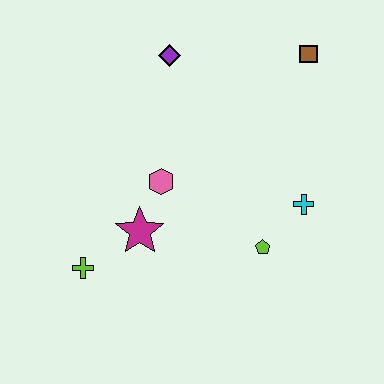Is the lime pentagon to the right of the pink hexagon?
Yes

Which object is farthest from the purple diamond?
The lime cross is farthest from the purple diamond.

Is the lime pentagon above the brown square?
No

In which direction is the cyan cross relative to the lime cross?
The cyan cross is to the right of the lime cross.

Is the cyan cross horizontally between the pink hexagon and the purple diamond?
No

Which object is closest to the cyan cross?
The lime pentagon is closest to the cyan cross.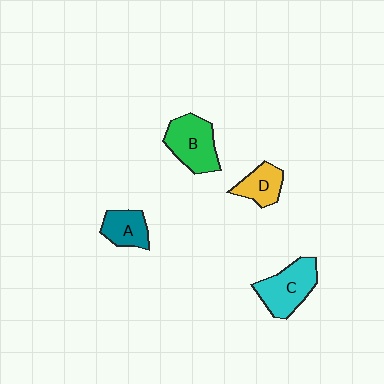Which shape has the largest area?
Shape C (cyan).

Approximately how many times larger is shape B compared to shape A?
Approximately 1.5 times.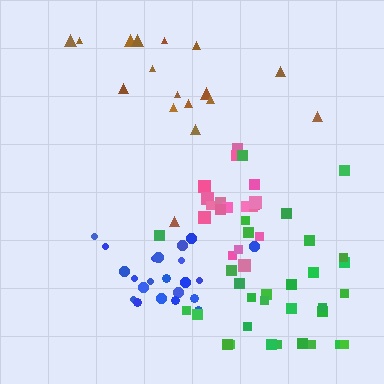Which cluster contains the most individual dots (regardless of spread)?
Green (31).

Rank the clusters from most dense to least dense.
pink, blue, green, brown.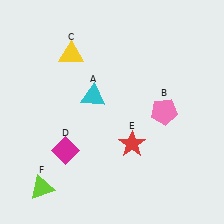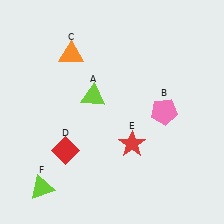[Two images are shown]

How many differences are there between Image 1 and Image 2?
There are 3 differences between the two images.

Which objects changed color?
A changed from cyan to lime. C changed from yellow to orange. D changed from magenta to red.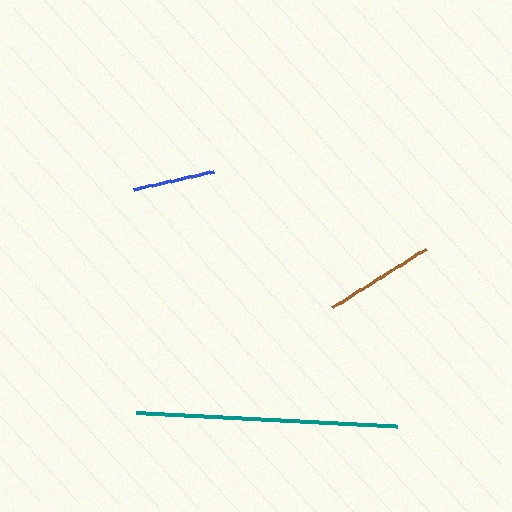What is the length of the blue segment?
The blue segment is approximately 82 pixels long.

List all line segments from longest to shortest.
From longest to shortest: teal, brown, blue.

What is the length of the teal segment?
The teal segment is approximately 262 pixels long.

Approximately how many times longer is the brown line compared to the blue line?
The brown line is approximately 1.3 times the length of the blue line.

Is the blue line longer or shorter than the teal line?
The teal line is longer than the blue line.